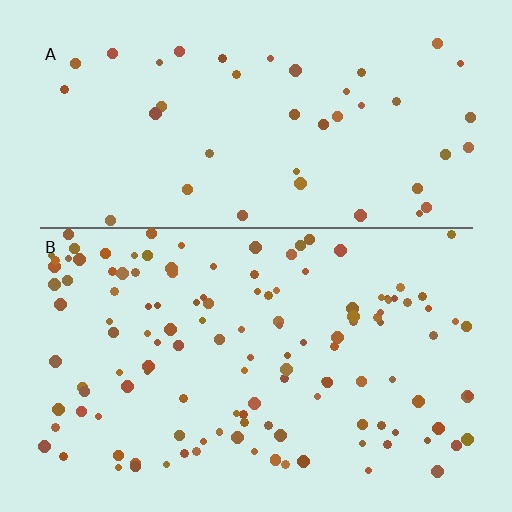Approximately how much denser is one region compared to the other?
Approximately 3.0× — region B over region A.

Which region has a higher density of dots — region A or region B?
B (the bottom).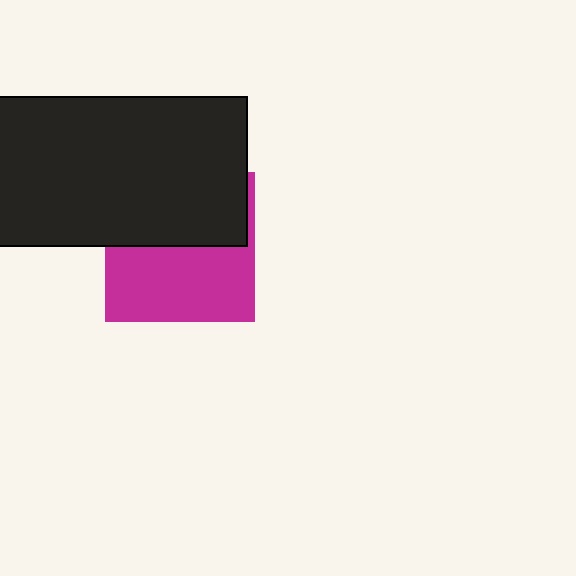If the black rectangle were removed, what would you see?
You would see the complete magenta square.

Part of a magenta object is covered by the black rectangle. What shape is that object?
It is a square.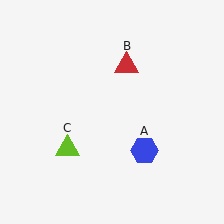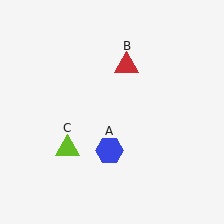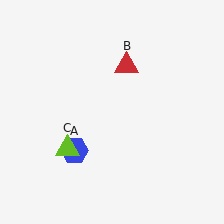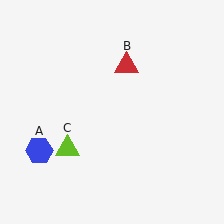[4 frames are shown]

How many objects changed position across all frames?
1 object changed position: blue hexagon (object A).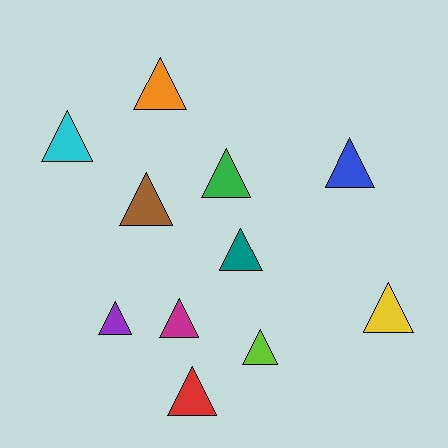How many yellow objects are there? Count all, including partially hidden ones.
There is 1 yellow object.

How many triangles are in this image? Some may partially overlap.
There are 11 triangles.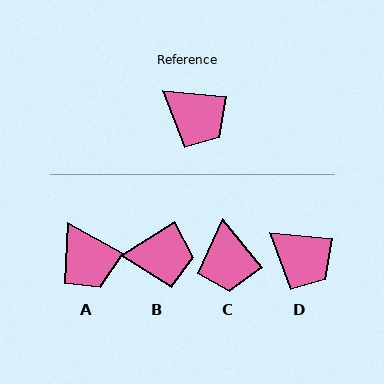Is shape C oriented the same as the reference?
No, it is off by about 45 degrees.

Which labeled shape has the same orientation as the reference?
D.